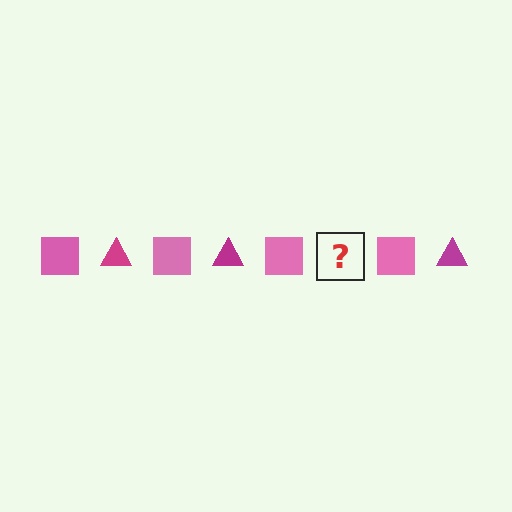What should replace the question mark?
The question mark should be replaced with a magenta triangle.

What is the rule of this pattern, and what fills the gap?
The rule is that the pattern alternates between pink square and magenta triangle. The gap should be filled with a magenta triangle.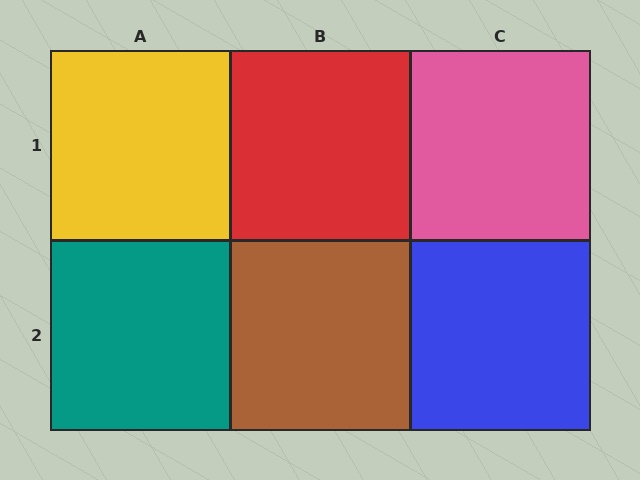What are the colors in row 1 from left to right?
Yellow, red, pink.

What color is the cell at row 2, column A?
Teal.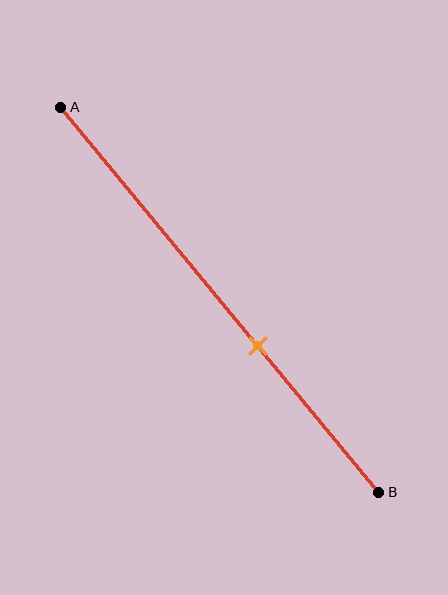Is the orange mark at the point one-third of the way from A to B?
No, the mark is at about 60% from A, not at the 33% one-third point.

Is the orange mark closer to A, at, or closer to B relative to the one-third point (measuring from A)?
The orange mark is closer to point B than the one-third point of segment AB.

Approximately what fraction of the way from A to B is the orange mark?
The orange mark is approximately 60% of the way from A to B.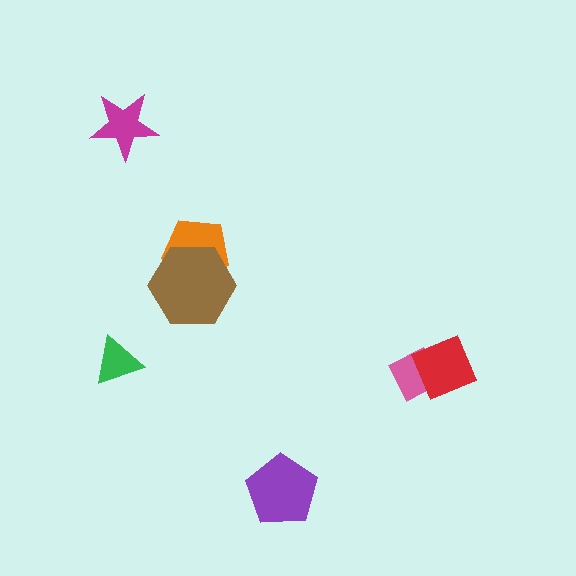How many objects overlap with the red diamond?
1 object overlaps with the red diamond.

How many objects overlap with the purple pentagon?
0 objects overlap with the purple pentagon.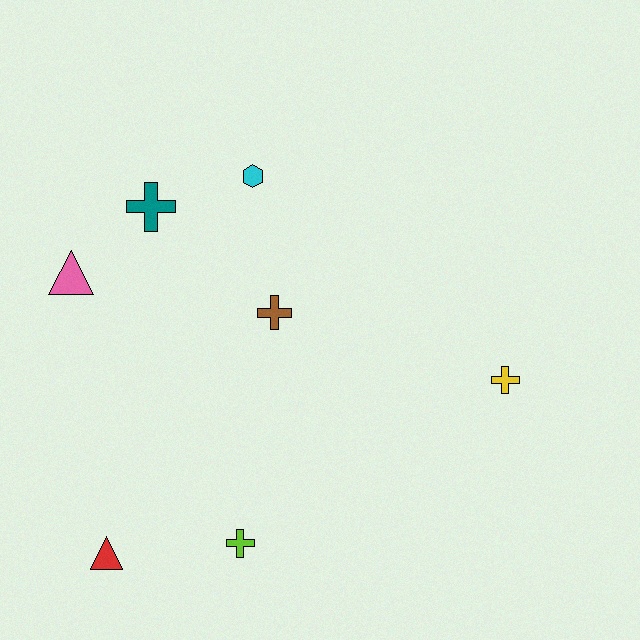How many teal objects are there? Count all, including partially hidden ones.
There is 1 teal object.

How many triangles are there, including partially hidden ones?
There are 2 triangles.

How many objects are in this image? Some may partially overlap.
There are 7 objects.